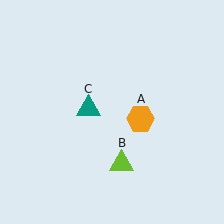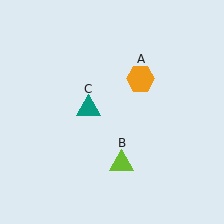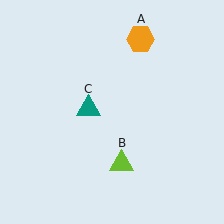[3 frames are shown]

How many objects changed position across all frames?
1 object changed position: orange hexagon (object A).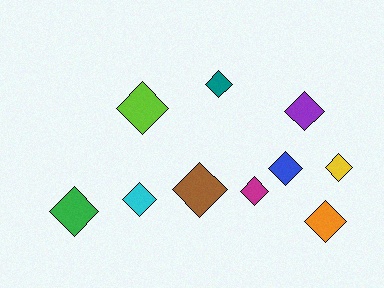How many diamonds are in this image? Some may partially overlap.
There are 10 diamonds.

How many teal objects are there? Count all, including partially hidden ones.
There is 1 teal object.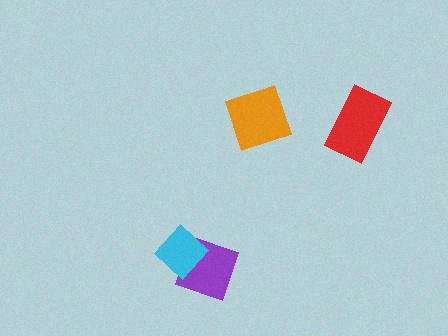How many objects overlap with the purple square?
1 object overlaps with the purple square.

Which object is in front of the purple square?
The cyan diamond is in front of the purple square.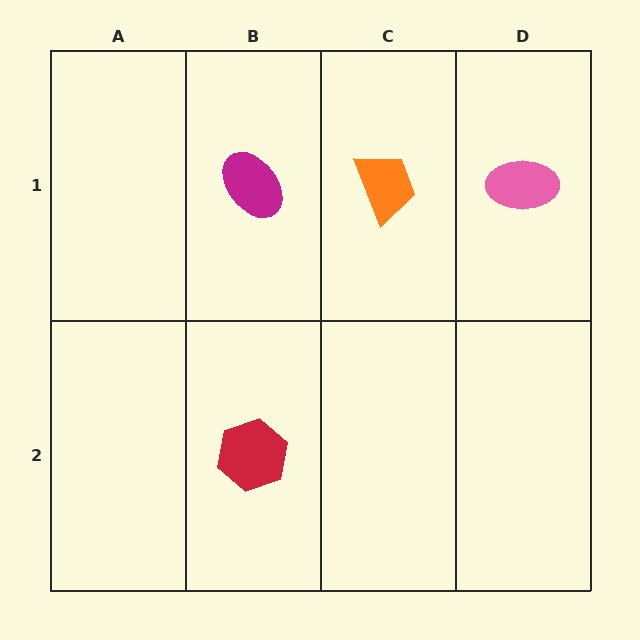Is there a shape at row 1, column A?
No, that cell is empty.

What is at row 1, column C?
An orange trapezoid.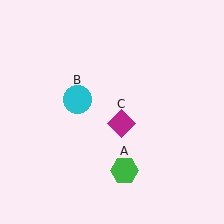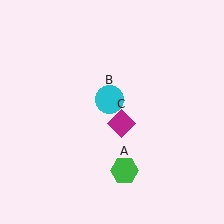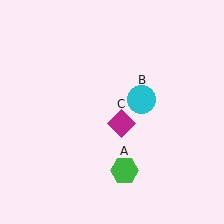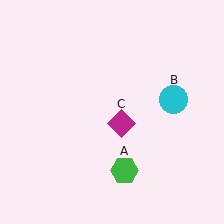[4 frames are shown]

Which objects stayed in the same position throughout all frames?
Green hexagon (object A) and magenta diamond (object C) remained stationary.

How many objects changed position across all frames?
1 object changed position: cyan circle (object B).